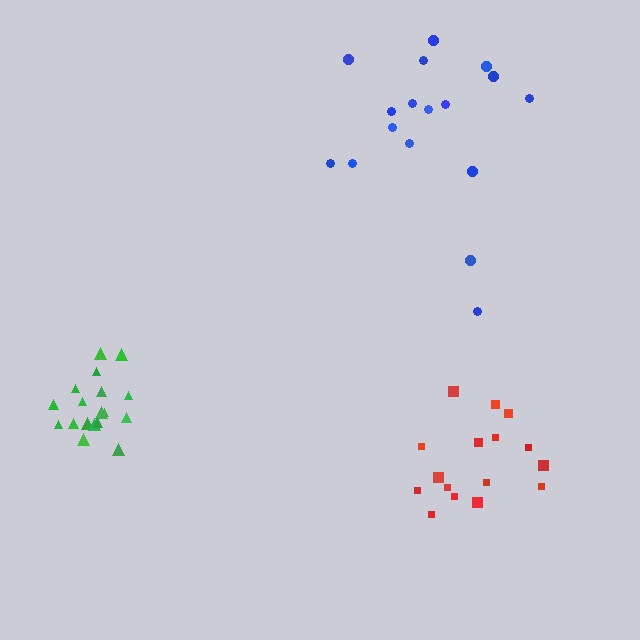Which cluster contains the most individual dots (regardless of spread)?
Green (18).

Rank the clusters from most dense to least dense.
green, red, blue.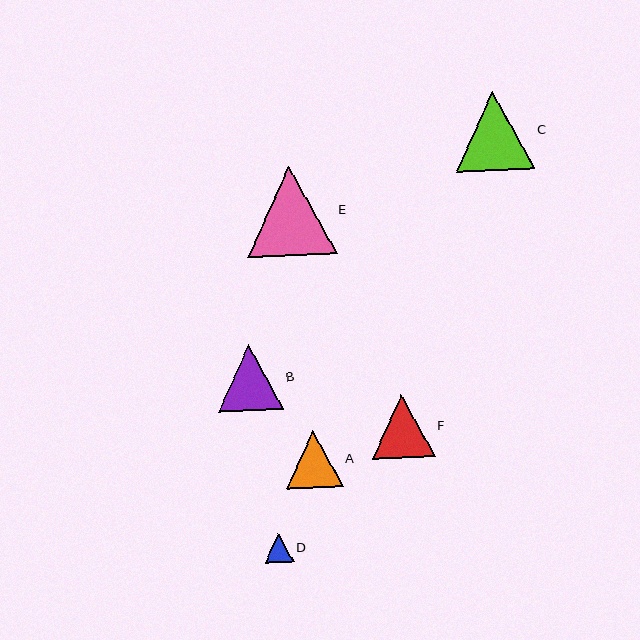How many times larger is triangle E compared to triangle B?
Triangle E is approximately 1.4 times the size of triangle B.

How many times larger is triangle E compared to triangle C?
Triangle E is approximately 1.1 times the size of triangle C.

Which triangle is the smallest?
Triangle D is the smallest with a size of approximately 29 pixels.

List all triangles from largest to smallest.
From largest to smallest: E, C, B, F, A, D.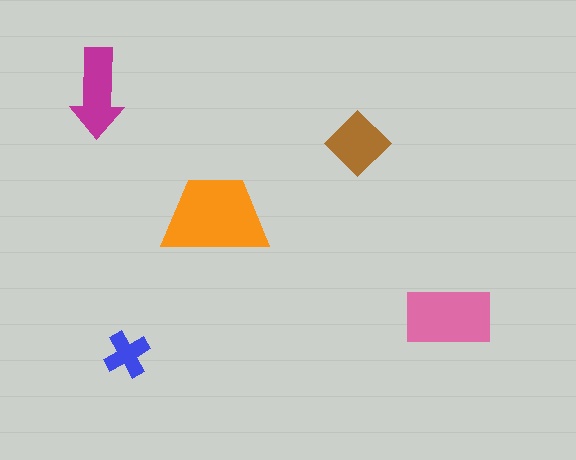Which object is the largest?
The orange trapezoid.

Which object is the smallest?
The blue cross.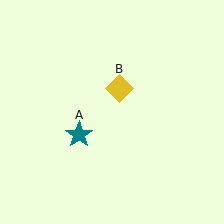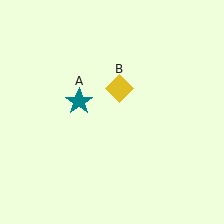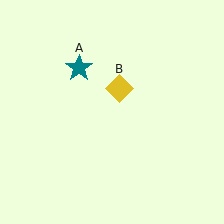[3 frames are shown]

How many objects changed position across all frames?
1 object changed position: teal star (object A).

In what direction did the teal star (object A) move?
The teal star (object A) moved up.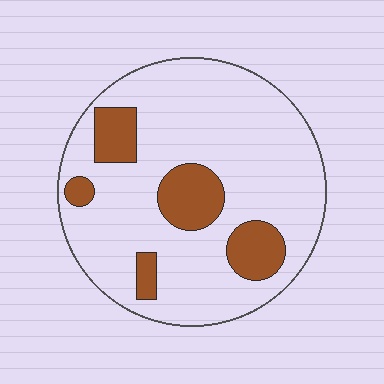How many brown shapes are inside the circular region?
5.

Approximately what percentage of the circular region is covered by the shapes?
Approximately 20%.